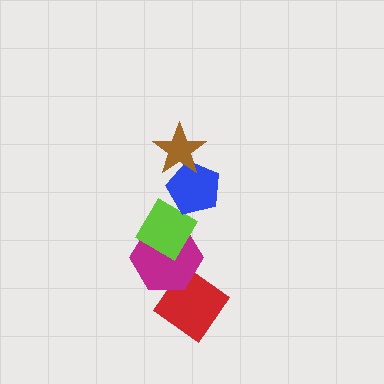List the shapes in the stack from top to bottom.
From top to bottom: the brown star, the blue pentagon, the lime diamond, the magenta hexagon, the red diamond.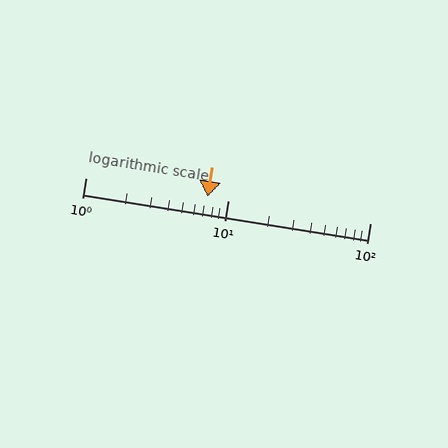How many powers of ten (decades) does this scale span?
The scale spans 2 decades, from 1 to 100.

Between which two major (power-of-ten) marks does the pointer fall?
The pointer is between 1 and 10.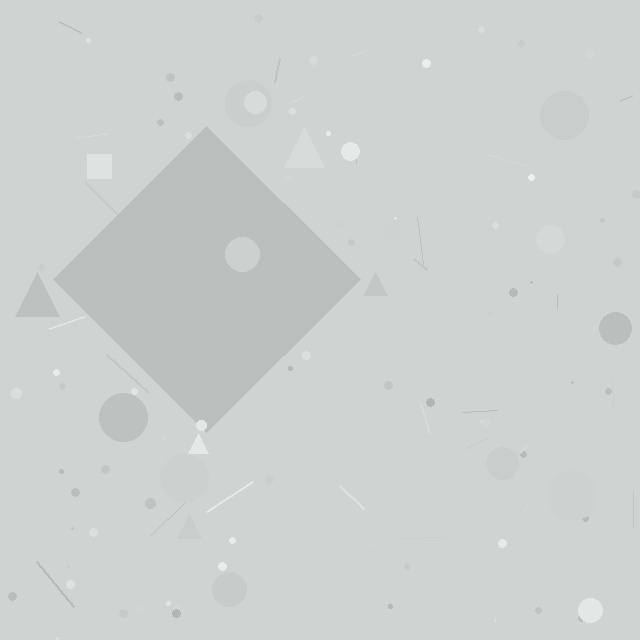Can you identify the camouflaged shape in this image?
The camouflaged shape is a diamond.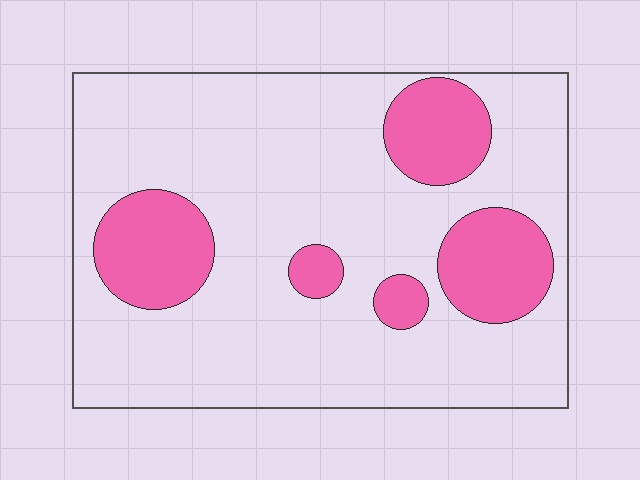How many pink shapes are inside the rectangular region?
5.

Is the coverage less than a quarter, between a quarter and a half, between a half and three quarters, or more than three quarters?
Less than a quarter.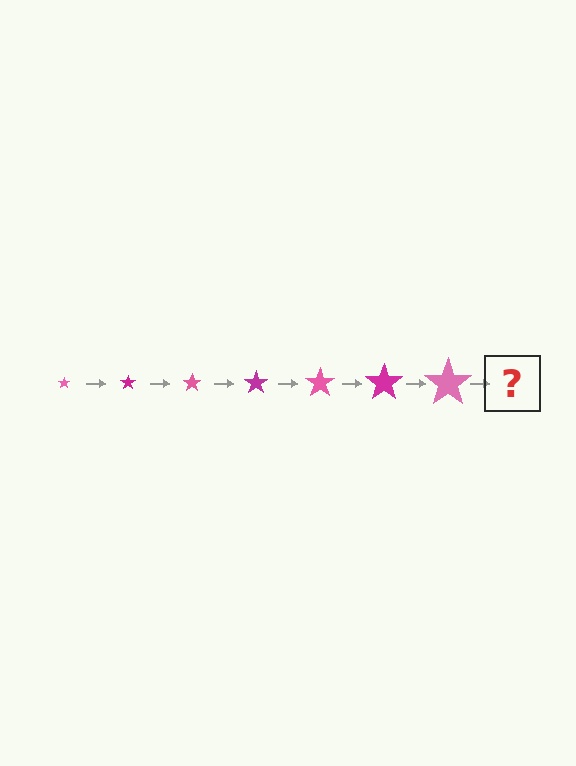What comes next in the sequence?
The next element should be a magenta star, larger than the previous one.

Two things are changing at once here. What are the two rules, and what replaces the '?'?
The two rules are that the star grows larger each step and the color cycles through pink and magenta. The '?' should be a magenta star, larger than the previous one.